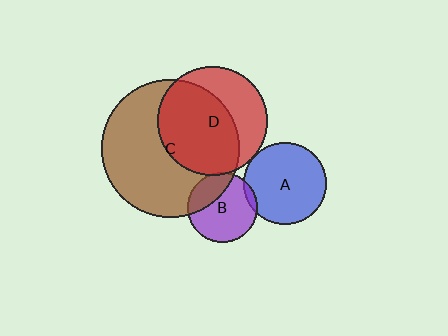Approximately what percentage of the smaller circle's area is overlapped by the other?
Approximately 5%.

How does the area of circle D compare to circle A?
Approximately 1.7 times.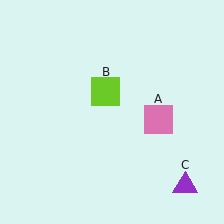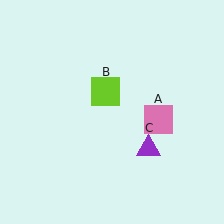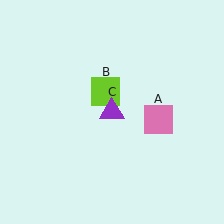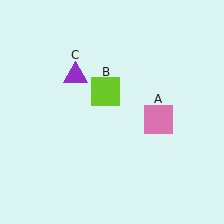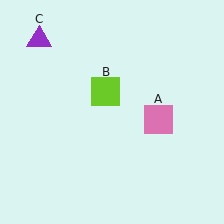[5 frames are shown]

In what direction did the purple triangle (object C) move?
The purple triangle (object C) moved up and to the left.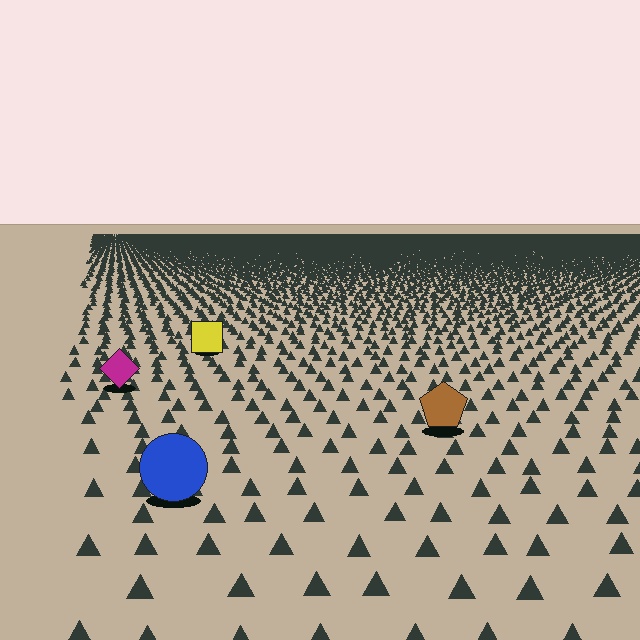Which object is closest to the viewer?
The blue circle is closest. The texture marks near it are larger and more spread out.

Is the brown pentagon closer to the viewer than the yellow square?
Yes. The brown pentagon is closer — you can tell from the texture gradient: the ground texture is coarser near it.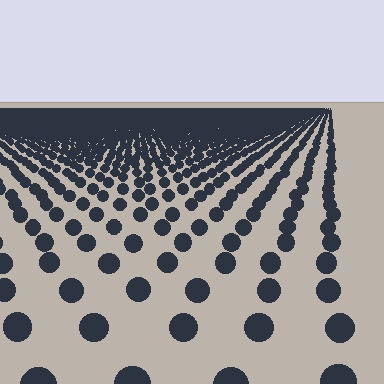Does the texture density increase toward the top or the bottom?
Density increases toward the top.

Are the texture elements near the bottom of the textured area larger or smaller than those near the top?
Larger. Near the bottom, elements are closer to the viewer and appear at a bigger on-screen size.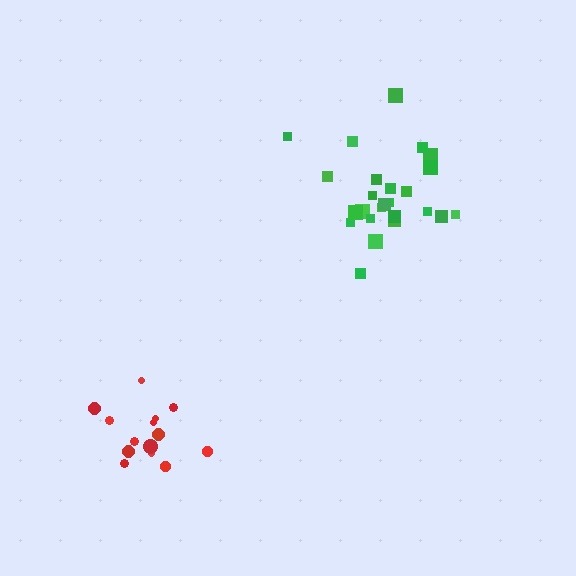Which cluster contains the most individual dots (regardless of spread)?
Green (26).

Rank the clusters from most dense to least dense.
green, red.